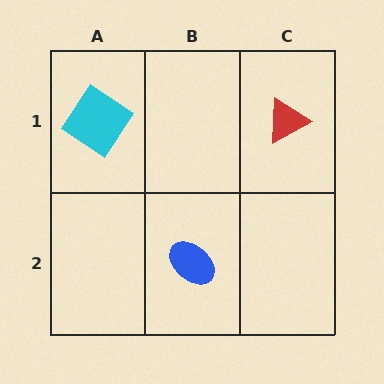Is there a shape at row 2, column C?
No, that cell is empty.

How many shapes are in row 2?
1 shape.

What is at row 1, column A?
A cyan diamond.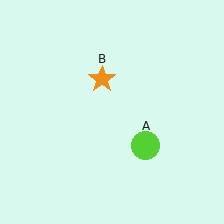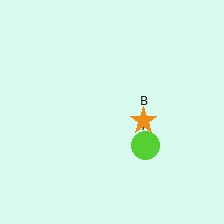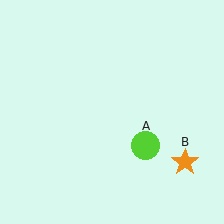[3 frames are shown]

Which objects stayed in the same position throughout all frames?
Lime circle (object A) remained stationary.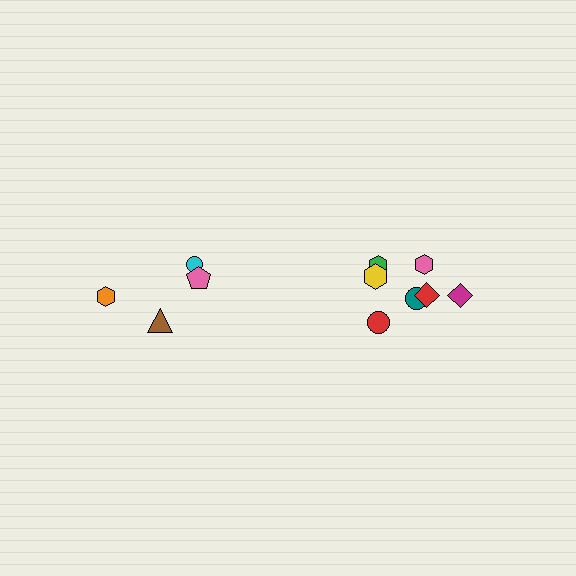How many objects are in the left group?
There are 4 objects.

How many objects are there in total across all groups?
There are 11 objects.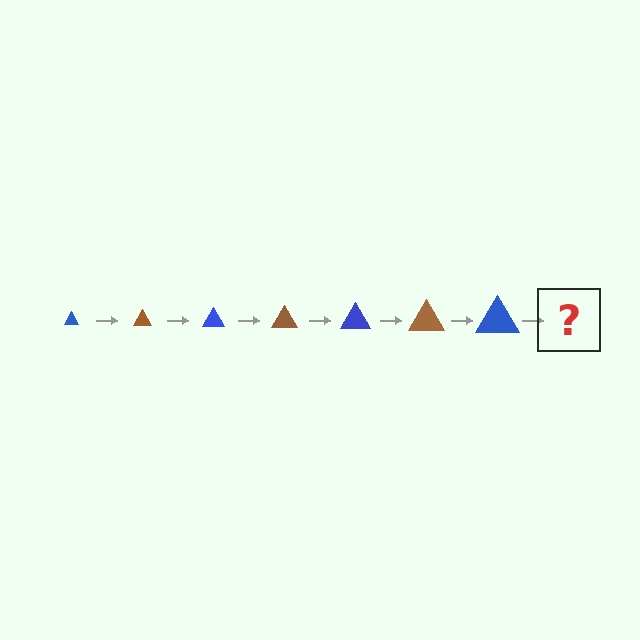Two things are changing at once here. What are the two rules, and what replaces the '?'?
The two rules are that the triangle grows larger each step and the color cycles through blue and brown. The '?' should be a brown triangle, larger than the previous one.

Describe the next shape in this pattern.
It should be a brown triangle, larger than the previous one.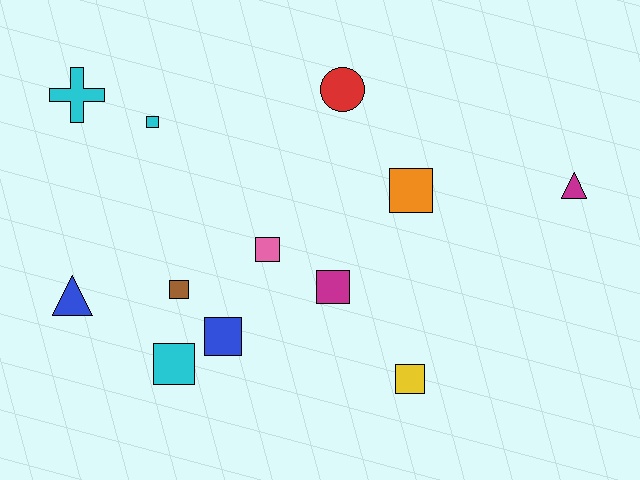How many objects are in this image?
There are 12 objects.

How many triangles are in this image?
There are 2 triangles.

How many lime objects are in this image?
There are no lime objects.